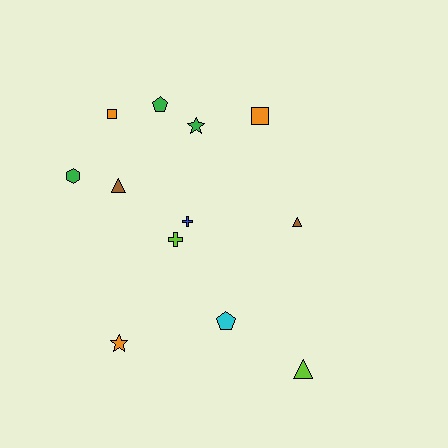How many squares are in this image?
There are 2 squares.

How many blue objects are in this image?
There is 1 blue object.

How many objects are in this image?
There are 12 objects.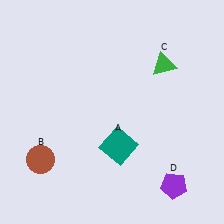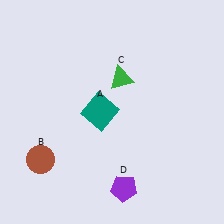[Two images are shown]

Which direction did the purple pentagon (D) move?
The purple pentagon (D) moved left.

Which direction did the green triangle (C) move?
The green triangle (C) moved left.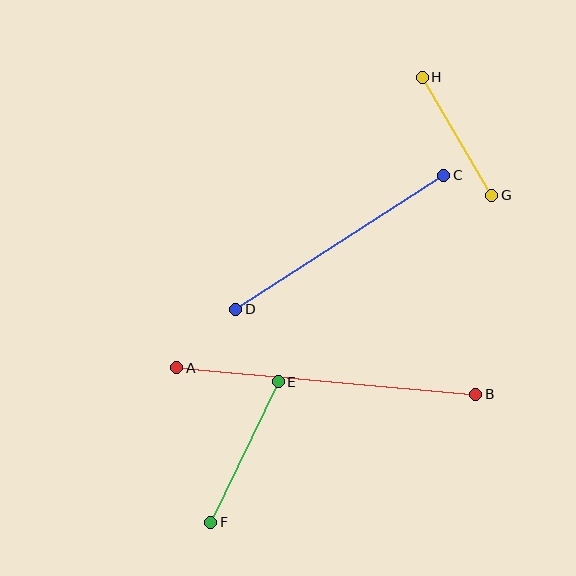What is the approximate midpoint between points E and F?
The midpoint is at approximately (244, 452) pixels.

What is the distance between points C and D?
The distance is approximately 248 pixels.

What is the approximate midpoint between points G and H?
The midpoint is at approximately (457, 136) pixels.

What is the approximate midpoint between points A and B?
The midpoint is at approximately (326, 381) pixels.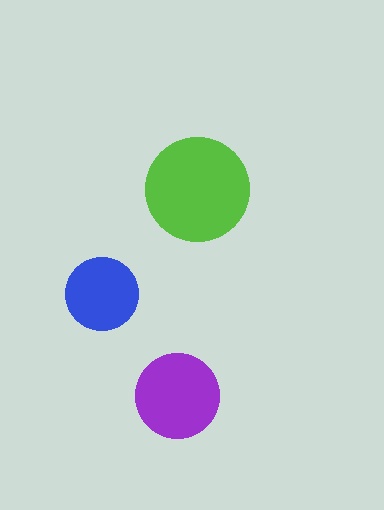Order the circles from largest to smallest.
the lime one, the purple one, the blue one.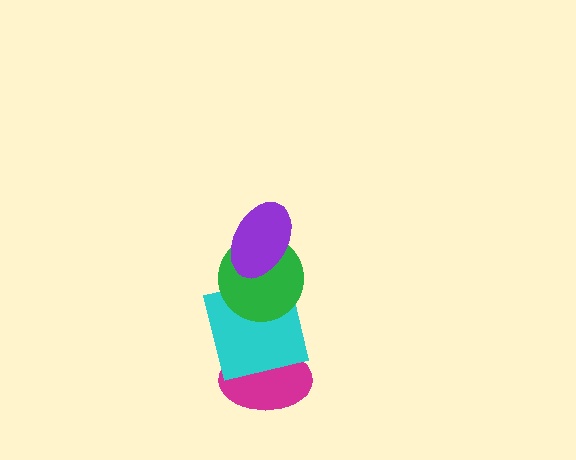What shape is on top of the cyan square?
The green circle is on top of the cyan square.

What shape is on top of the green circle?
The purple ellipse is on top of the green circle.